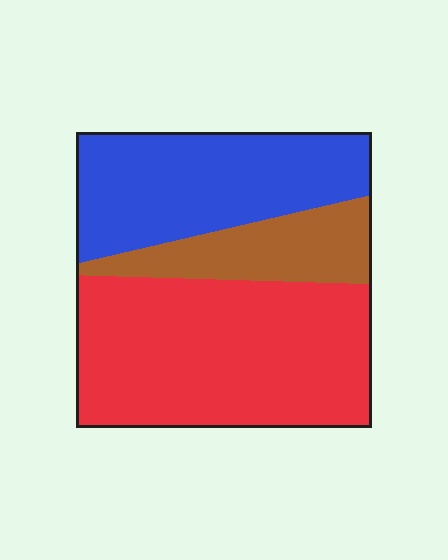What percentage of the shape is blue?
Blue covers roughly 35% of the shape.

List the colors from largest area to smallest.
From largest to smallest: red, blue, brown.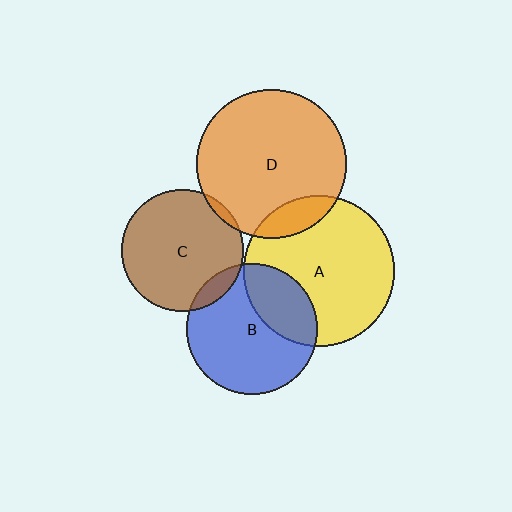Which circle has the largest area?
Circle A (yellow).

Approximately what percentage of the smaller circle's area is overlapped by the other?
Approximately 5%.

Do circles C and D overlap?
Yes.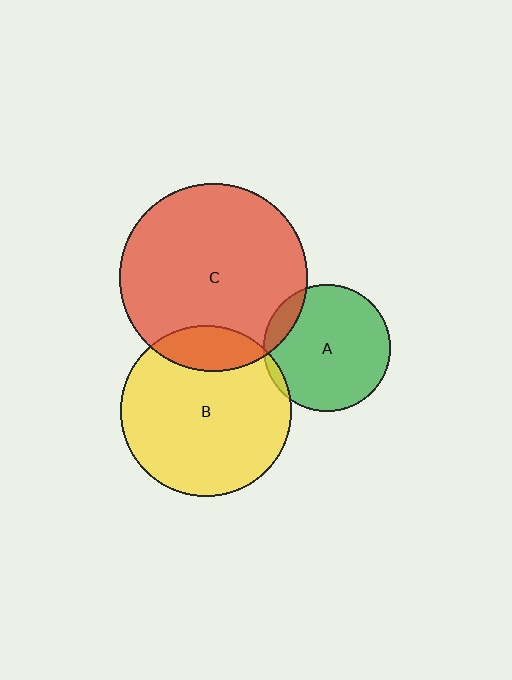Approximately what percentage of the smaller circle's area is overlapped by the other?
Approximately 10%.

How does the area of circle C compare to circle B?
Approximately 1.2 times.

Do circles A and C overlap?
Yes.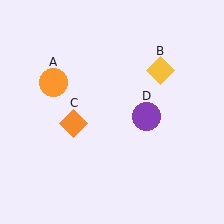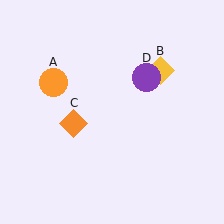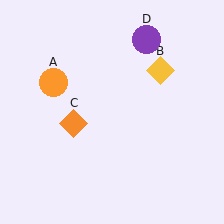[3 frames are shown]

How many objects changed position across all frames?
1 object changed position: purple circle (object D).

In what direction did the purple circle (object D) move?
The purple circle (object D) moved up.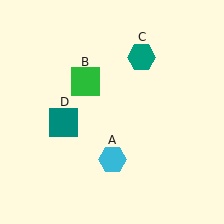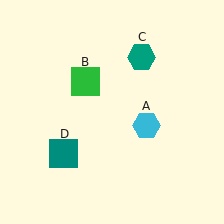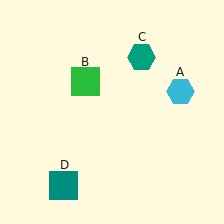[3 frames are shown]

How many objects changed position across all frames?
2 objects changed position: cyan hexagon (object A), teal square (object D).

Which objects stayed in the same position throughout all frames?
Green square (object B) and teal hexagon (object C) remained stationary.